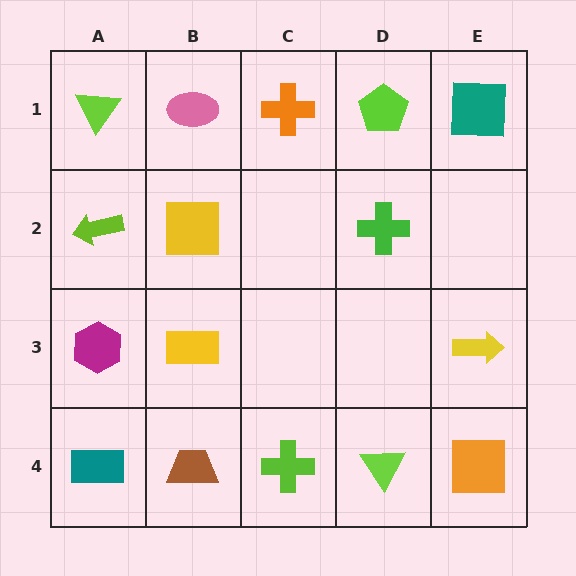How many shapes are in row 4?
5 shapes.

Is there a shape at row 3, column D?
No, that cell is empty.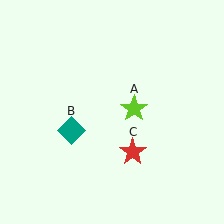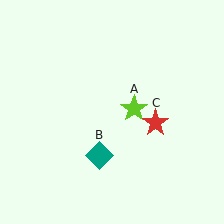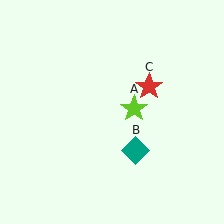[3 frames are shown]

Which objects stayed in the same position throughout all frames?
Lime star (object A) remained stationary.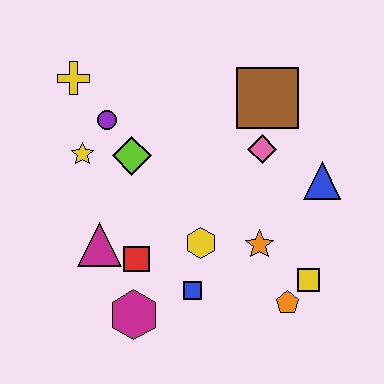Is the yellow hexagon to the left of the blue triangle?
Yes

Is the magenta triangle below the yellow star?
Yes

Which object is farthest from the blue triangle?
The yellow cross is farthest from the blue triangle.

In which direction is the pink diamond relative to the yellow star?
The pink diamond is to the right of the yellow star.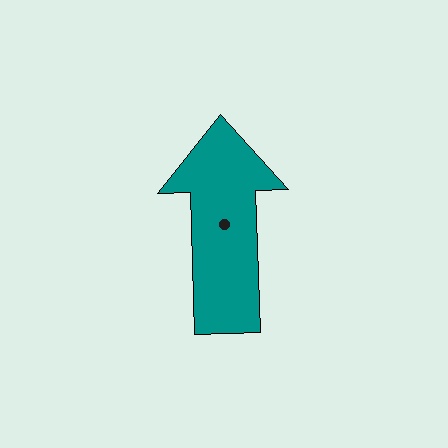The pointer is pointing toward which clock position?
Roughly 12 o'clock.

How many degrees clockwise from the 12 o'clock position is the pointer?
Approximately 358 degrees.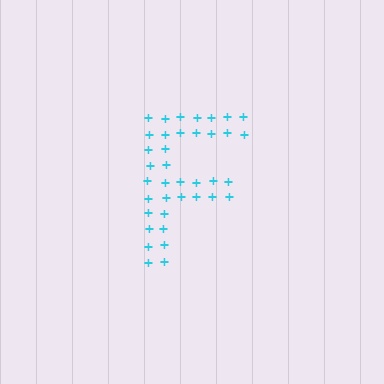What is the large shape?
The large shape is the letter F.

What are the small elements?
The small elements are plus signs.